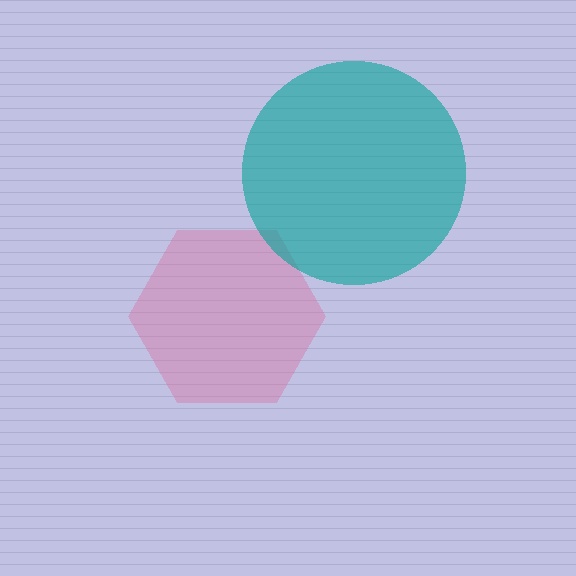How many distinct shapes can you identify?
There are 2 distinct shapes: a pink hexagon, a teal circle.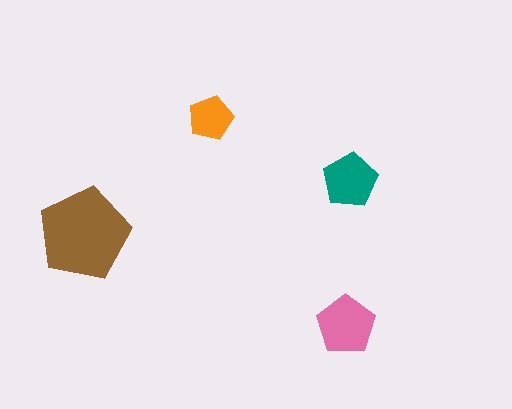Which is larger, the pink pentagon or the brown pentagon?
The brown one.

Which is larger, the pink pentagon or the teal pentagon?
The pink one.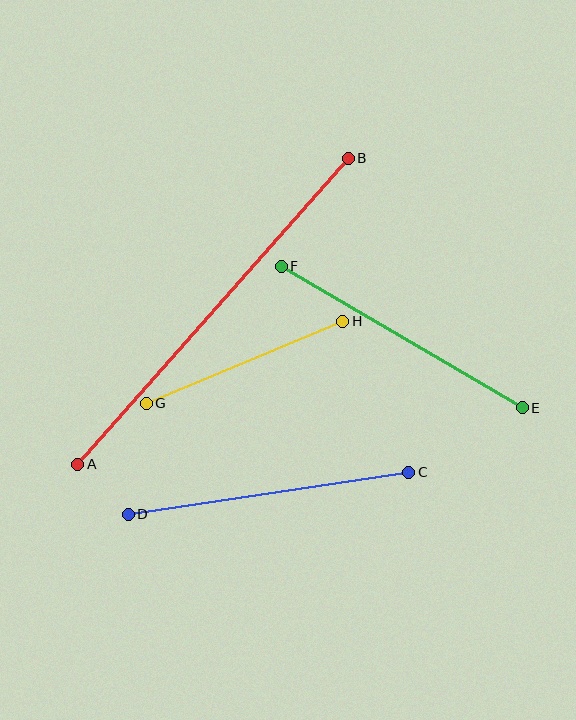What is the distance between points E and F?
The distance is approximately 279 pixels.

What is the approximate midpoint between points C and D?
The midpoint is at approximately (268, 493) pixels.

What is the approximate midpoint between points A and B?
The midpoint is at approximately (213, 311) pixels.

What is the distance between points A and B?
The distance is approximately 408 pixels.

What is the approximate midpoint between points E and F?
The midpoint is at approximately (402, 337) pixels.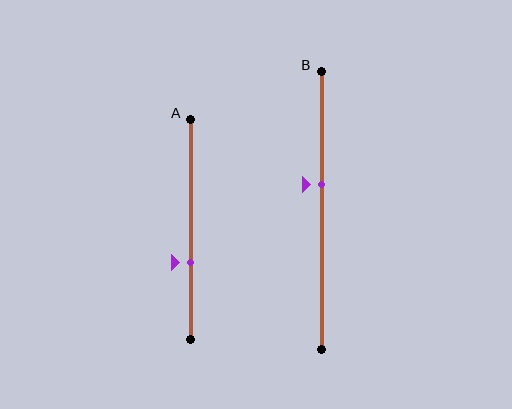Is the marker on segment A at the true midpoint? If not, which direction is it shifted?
No, the marker on segment A is shifted downward by about 15% of the segment length.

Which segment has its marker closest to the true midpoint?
Segment B has its marker closest to the true midpoint.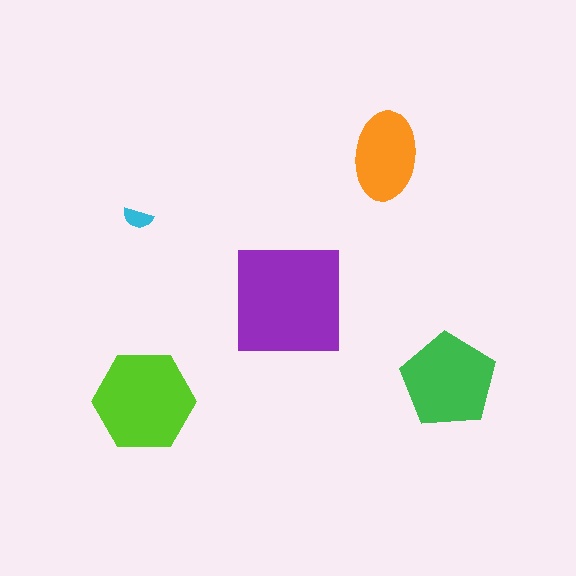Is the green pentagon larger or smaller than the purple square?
Smaller.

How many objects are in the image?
There are 5 objects in the image.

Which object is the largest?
The purple square.